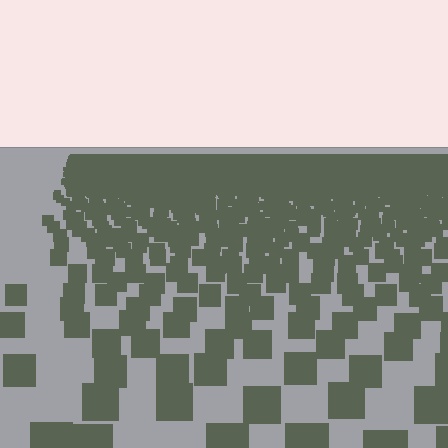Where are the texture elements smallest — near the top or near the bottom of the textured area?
Near the top.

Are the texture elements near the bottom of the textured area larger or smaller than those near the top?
Larger. Near the bottom, elements are closer to the viewer and appear at a bigger on-screen size.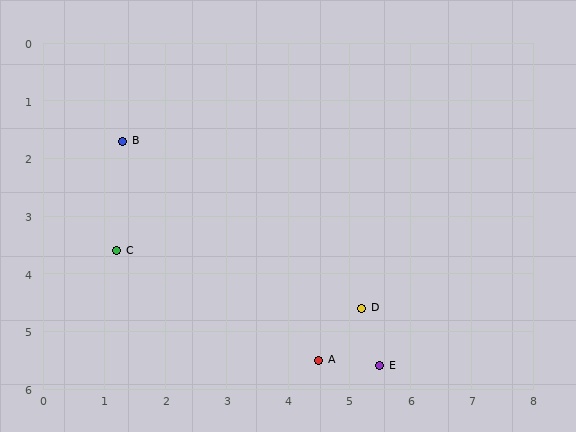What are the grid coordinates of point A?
Point A is at approximately (4.5, 5.5).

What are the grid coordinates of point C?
Point C is at approximately (1.2, 3.6).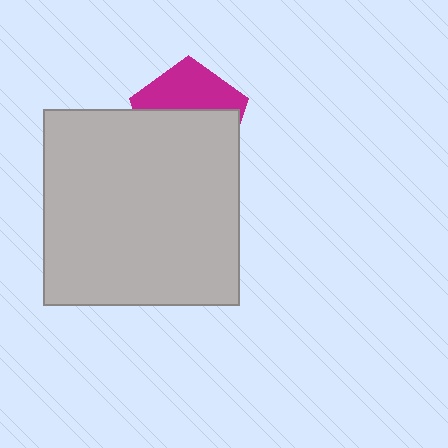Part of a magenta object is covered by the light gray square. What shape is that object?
It is a pentagon.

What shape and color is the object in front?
The object in front is a light gray square.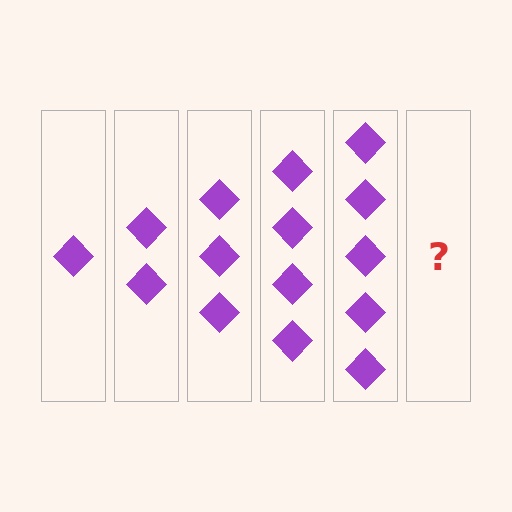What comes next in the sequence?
The next element should be 6 diamonds.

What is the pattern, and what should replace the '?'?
The pattern is that each step adds one more diamond. The '?' should be 6 diamonds.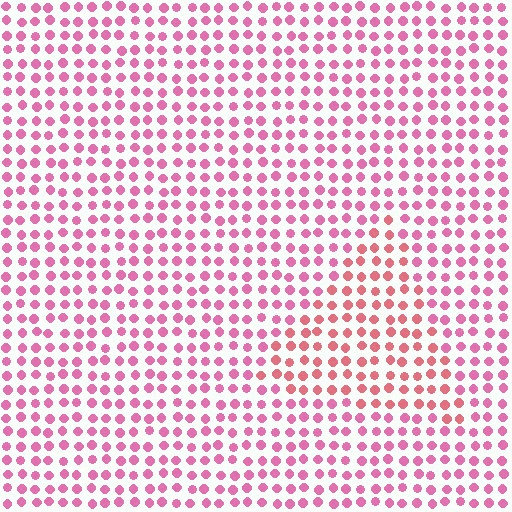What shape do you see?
I see a triangle.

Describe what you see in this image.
The image is filled with small pink elements in a uniform arrangement. A triangle-shaped region is visible where the elements are tinted to a slightly different hue, forming a subtle color boundary.